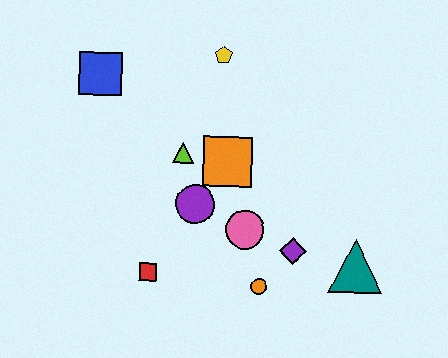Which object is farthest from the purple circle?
The teal triangle is farthest from the purple circle.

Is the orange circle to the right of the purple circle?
Yes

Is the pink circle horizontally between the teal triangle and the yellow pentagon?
Yes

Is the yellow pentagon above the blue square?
Yes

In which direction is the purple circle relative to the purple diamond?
The purple circle is to the left of the purple diamond.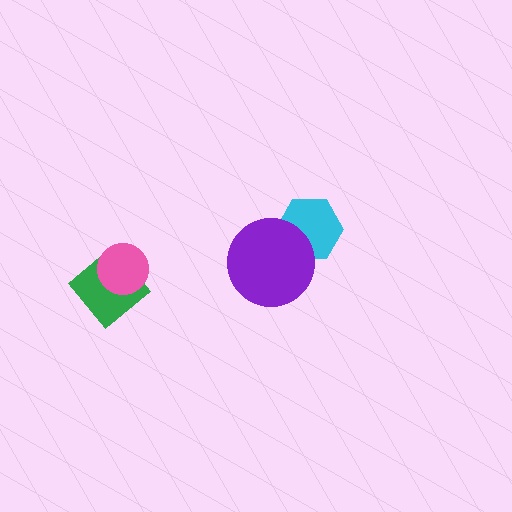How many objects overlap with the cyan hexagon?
1 object overlaps with the cyan hexagon.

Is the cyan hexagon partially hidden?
Yes, it is partially covered by another shape.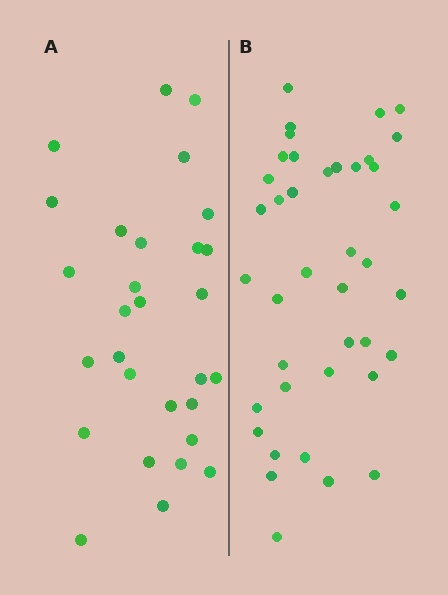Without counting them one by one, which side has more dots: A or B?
Region B (the right region) has more dots.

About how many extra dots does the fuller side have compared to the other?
Region B has roughly 12 or so more dots than region A.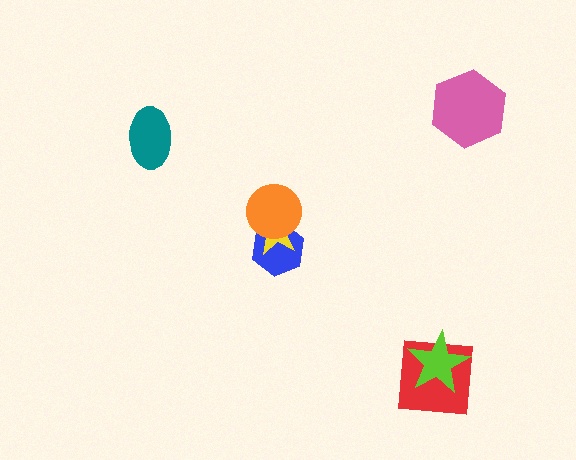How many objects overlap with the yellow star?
2 objects overlap with the yellow star.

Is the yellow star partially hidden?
Yes, it is partially covered by another shape.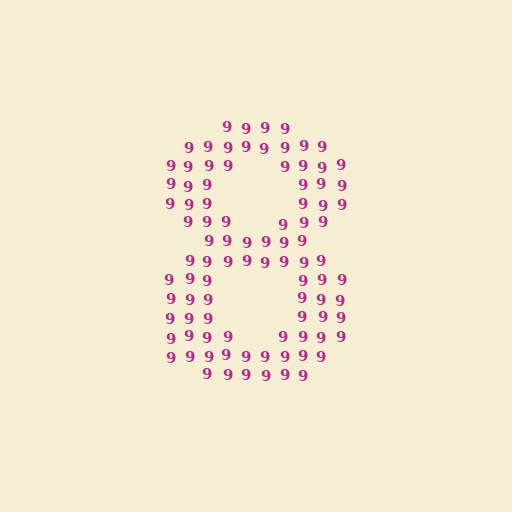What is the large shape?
The large shape is the digit 8.